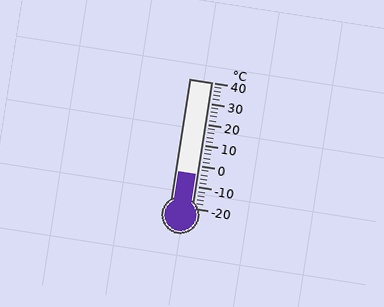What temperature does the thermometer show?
The thermometer shows approximately -4°C.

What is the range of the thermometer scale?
The thermometer scale ranges from -20°C to 40°C.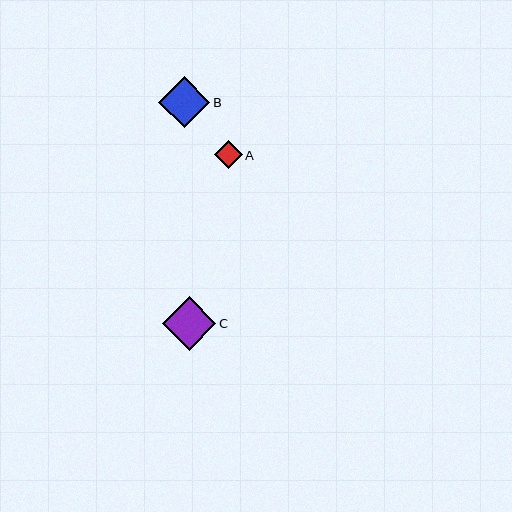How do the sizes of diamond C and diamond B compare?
Diamond C and diamond B are approximately the same size.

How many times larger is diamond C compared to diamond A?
Diamond C is approximately 1.9 times the size of diamond A.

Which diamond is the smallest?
Diamond A is the smallest with a size of approximately 28 pixels.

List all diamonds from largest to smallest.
From largest to smallest: C, B, A.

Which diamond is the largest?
Diamond C is the largest with a size of approximately 53 pixels.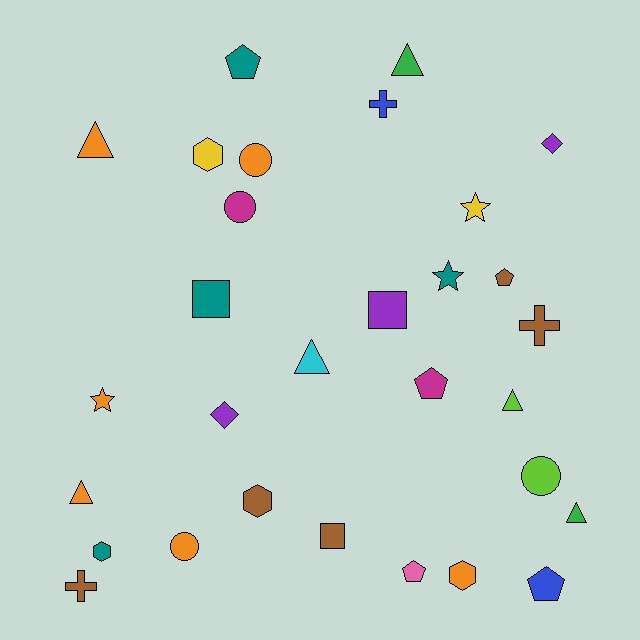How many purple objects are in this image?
There are 3 purple objects.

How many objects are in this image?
There are 30 objects.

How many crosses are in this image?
There are 3 crosses.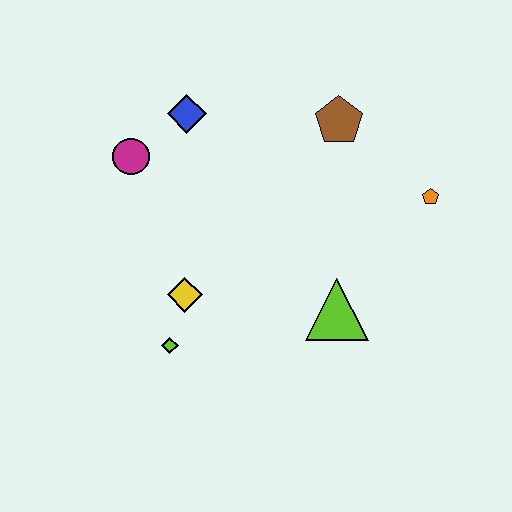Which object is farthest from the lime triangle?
The magenta circle is farthest from the lime triangle.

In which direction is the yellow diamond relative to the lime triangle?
The yellow diamond is to the left of the lime triangle.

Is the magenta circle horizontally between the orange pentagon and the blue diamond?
No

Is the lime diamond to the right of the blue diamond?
No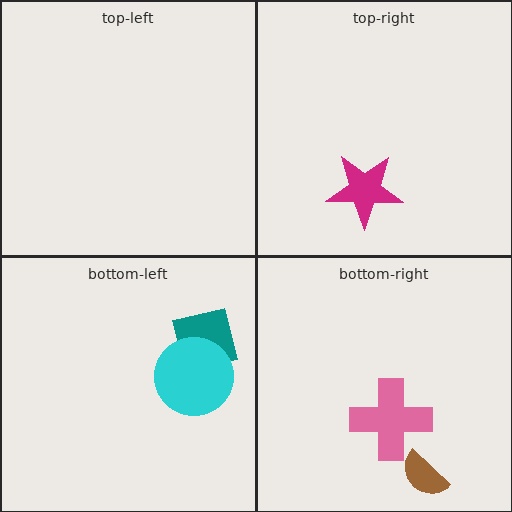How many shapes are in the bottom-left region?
2.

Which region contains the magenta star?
The top-right region.